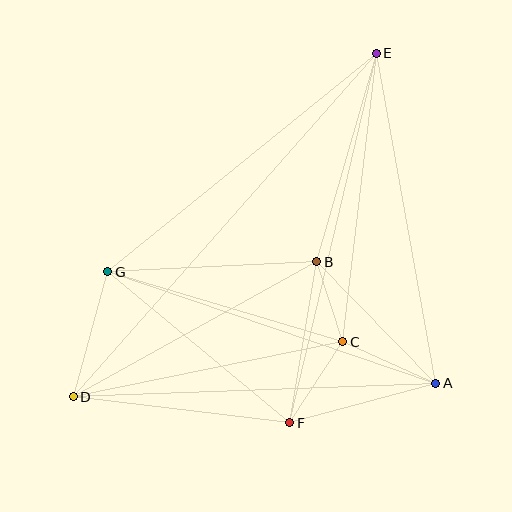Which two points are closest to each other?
Points B and C are closest to each other.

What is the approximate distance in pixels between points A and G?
The distance between A and G is approximately 346 pixels.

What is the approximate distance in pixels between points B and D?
The distance between B and D is approximately 278 pixels.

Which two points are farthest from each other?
Points D and E are farthest from each other.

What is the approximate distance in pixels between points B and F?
The distance between B and F is approximately 164 pixels.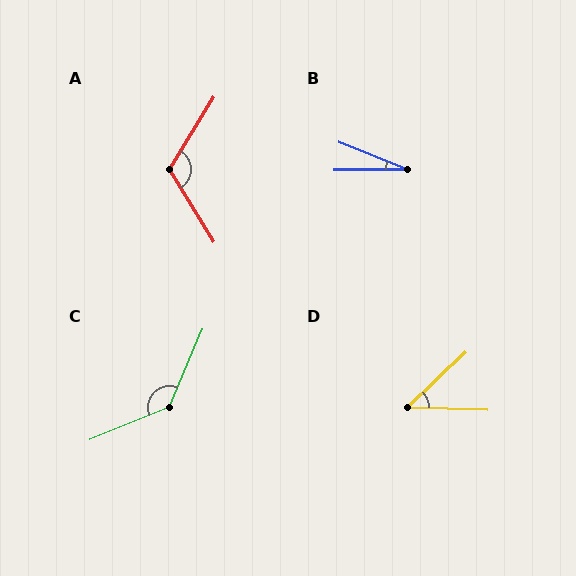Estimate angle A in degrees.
Approximately 117 degrees.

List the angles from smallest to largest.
B (23°), D (46°), A (117°), C (135°).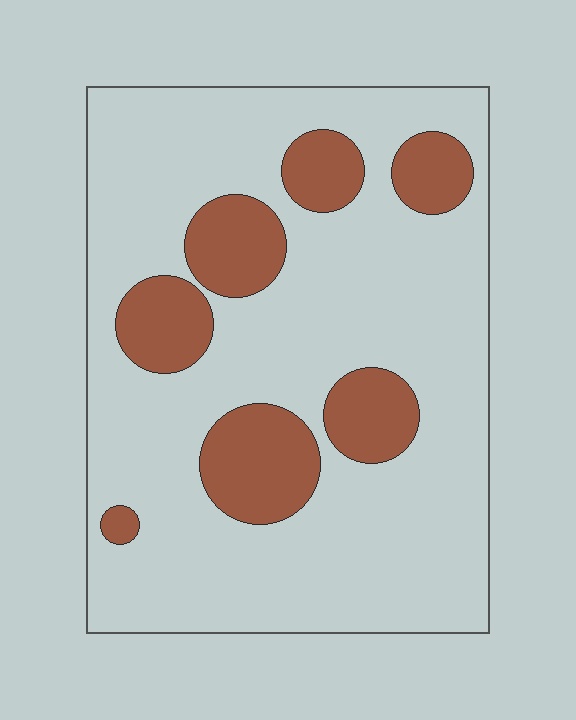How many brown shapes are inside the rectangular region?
7.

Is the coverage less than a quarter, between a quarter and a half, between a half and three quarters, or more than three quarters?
Less than a quarter.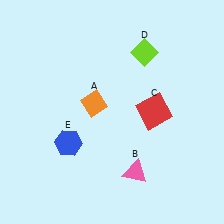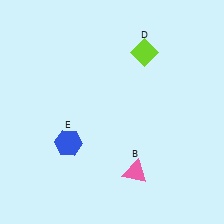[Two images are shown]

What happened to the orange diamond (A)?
The orange diamond (A) was removed in Image 2. It was in the top-left area of Image 1.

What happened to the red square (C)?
The red square (C) was removed in Image 2. It was in the top-right area of Image 1.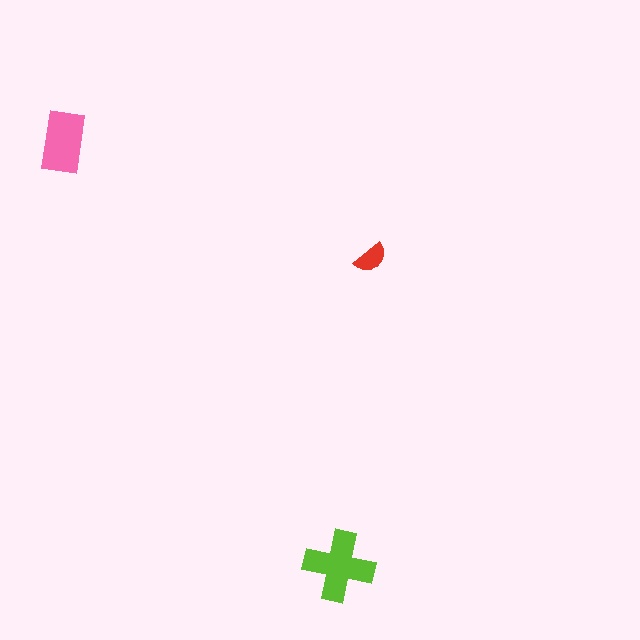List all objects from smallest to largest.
The red semicircle, the pink rectangle, the lime cross.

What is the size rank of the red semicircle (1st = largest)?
3rd.